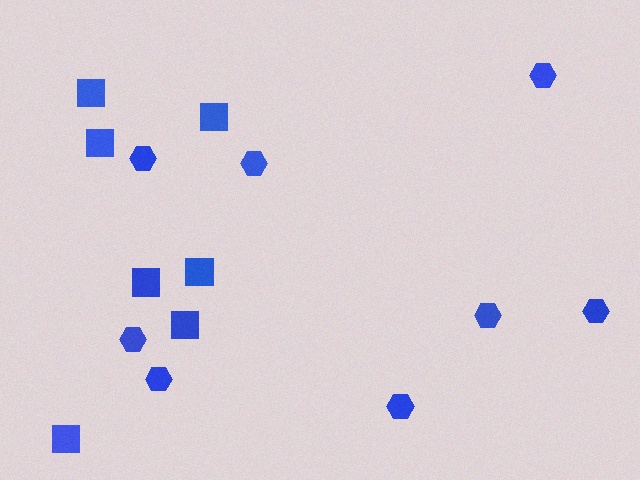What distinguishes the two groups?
There are 2 groups: one group of hexagons (8) and one group of squares (7).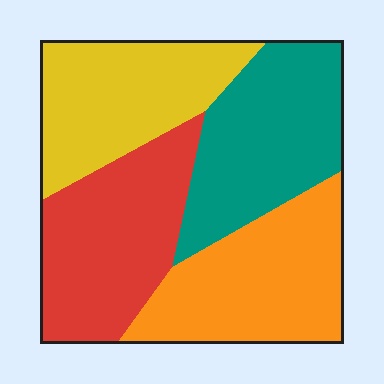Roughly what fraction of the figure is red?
Red covers about 25% of the figure.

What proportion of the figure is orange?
Orange covers 26% of the figure.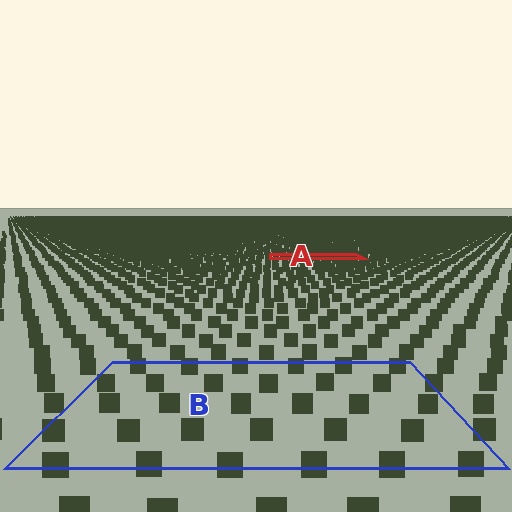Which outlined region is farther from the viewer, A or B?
Region A is farther from the viewer — the texture elements inside it appear smaller and more densely packed.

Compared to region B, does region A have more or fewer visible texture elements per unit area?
Region A has more texture elements per unit area — they are packed more densely because it is farther away.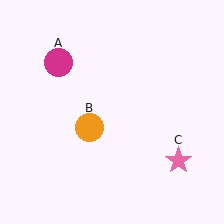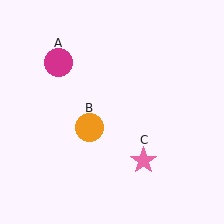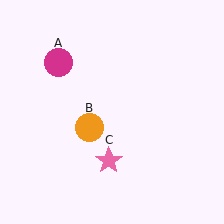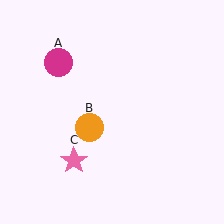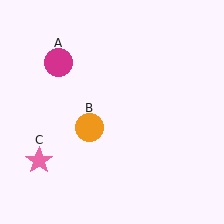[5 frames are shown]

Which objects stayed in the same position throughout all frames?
Magenta circle (object A) and orange circle (object B) remained stationary.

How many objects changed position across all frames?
1 object changed position: pink star (object C).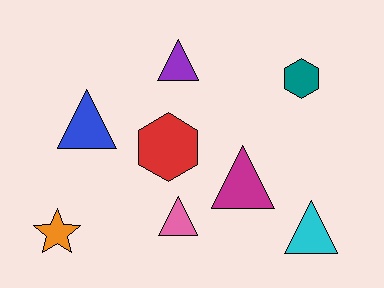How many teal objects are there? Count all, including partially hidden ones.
There is 1 teal object.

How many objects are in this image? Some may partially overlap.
There are 8 objects.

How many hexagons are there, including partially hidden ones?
There are 2 hexagons.